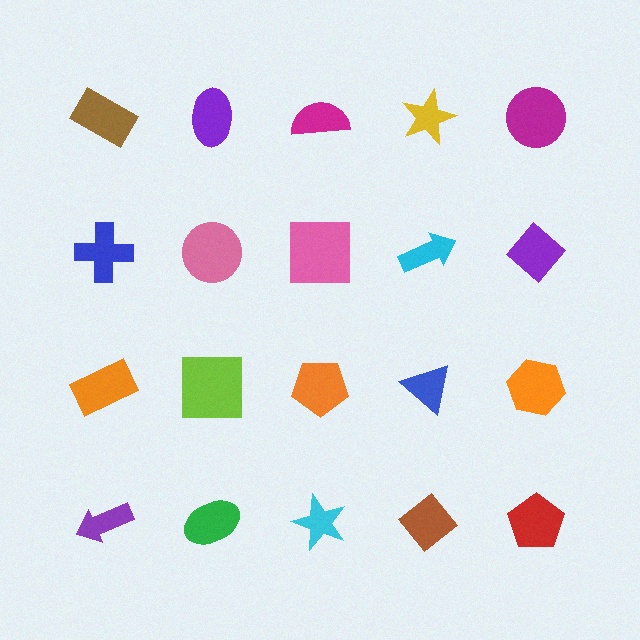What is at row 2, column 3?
A pink square.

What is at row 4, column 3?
A cyan star.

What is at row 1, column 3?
A magenta semicircle.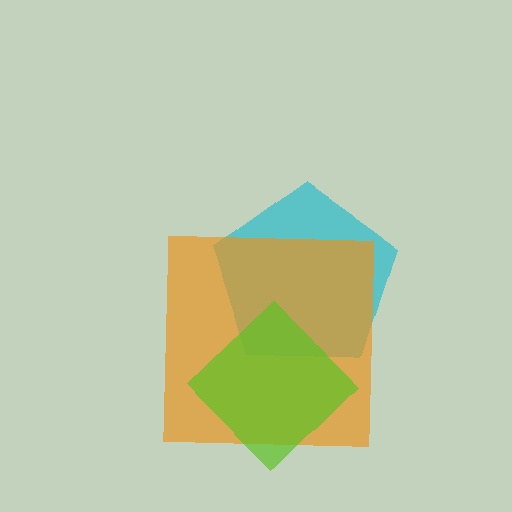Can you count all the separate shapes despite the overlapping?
Yes, there are 3 separate shapes.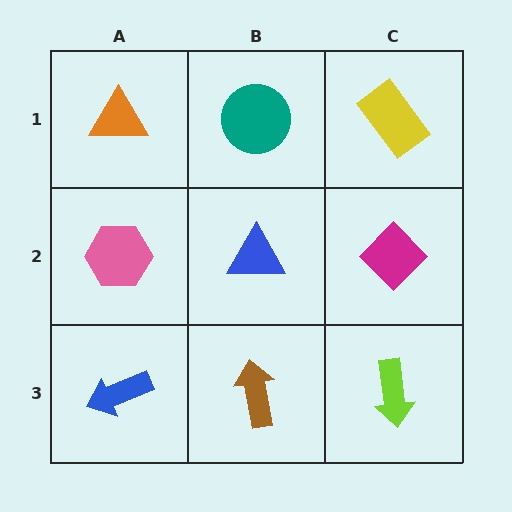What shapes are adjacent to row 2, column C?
A yellow rectangle (row 1, column C), a lime arrow (row 3, column C), a blue triangle (row 2, column B).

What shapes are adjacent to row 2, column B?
A teal circle (row 1, column B), a brown arrow (row 3, column B), a pink hexagon (row 2, column A), a magenta diamond (row 2, column C).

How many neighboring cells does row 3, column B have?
3.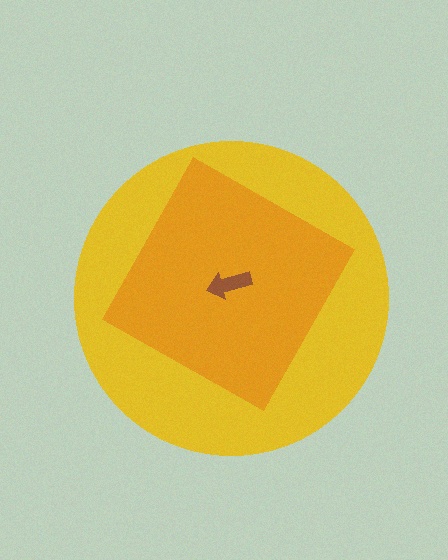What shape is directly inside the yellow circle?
The orange square.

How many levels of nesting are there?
3.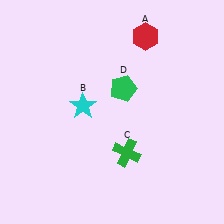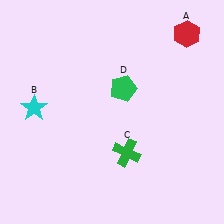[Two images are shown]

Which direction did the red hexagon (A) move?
The red hexagon (A) moved right.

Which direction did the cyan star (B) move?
The cyan star (B) moved left.